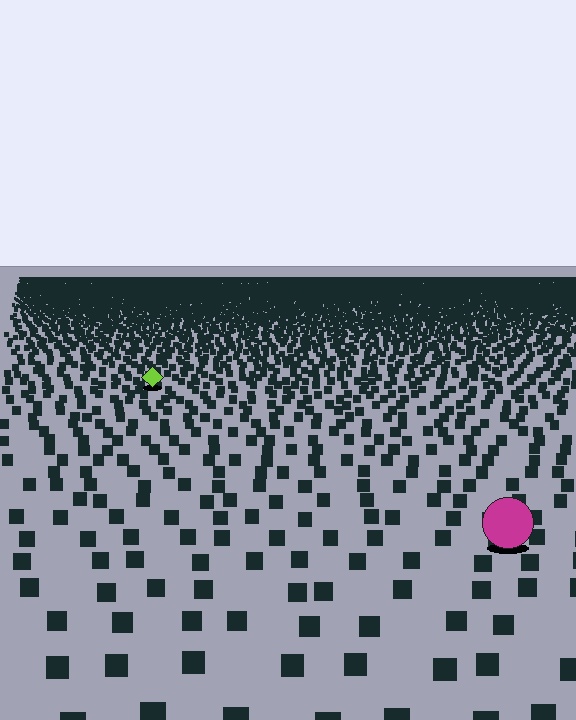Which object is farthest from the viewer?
The lime diamond is farthest from the viewer. It appears smaller and the ground texture around it is denser.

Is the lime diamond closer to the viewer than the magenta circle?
No. The magenta circle is closer — you can tell from the texture gradient: the ground texture is coarser near it.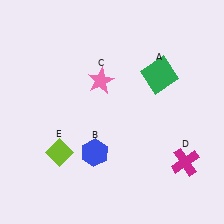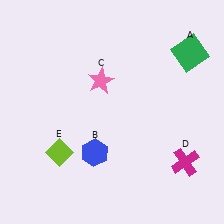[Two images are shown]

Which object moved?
The green square (A) moved right.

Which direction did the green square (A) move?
The green square (A) moved right.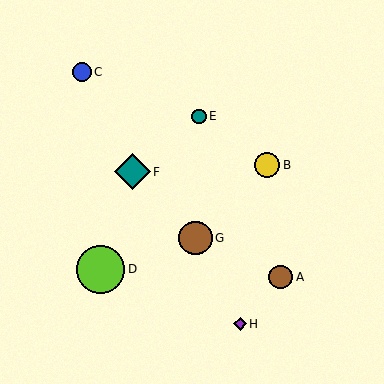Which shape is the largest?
The lime circle (labeled D) is the largest.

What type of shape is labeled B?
Shape B is a yellow circle.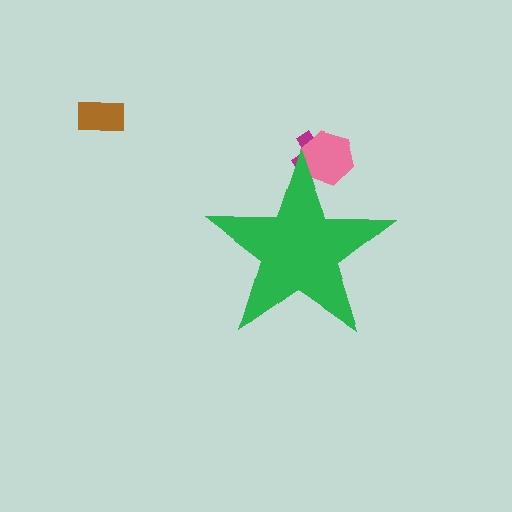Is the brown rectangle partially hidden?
No, the brown rectangle is fully visible.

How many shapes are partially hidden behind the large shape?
2 shapes are partially hidden.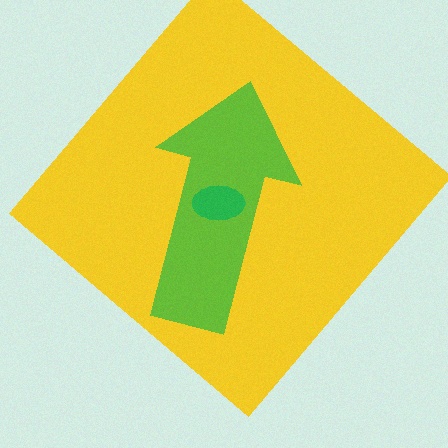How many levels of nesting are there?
3.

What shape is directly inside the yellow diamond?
The lime arrow.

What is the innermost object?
The green ellipse.